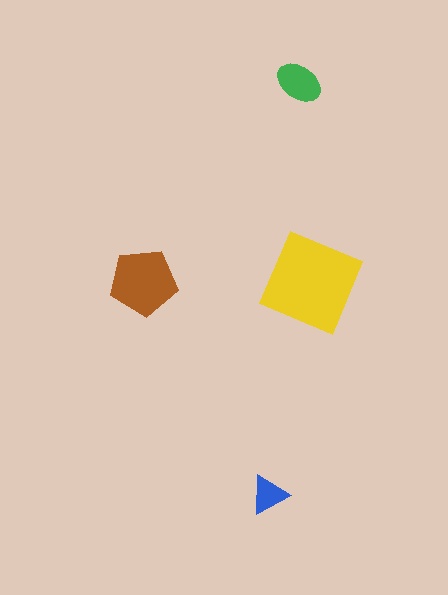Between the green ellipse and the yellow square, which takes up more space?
The yellow square.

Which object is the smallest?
The blue triangle.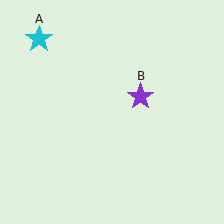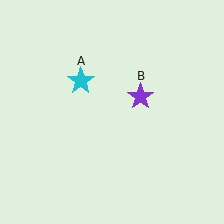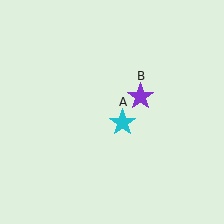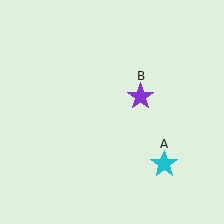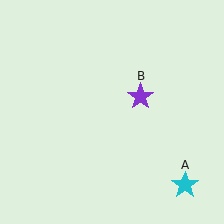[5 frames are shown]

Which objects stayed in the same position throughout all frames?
Purple star (object B) remained stationary.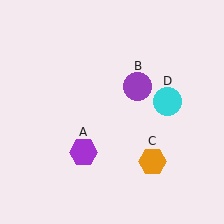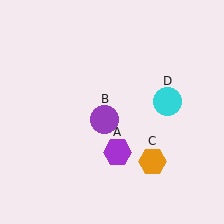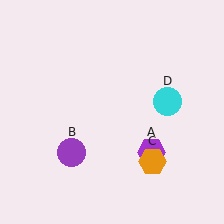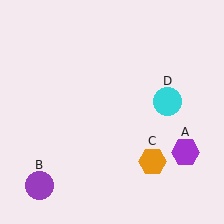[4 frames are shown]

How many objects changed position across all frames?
2 objects changed position: purple hexagon (object A), purple circle (object B).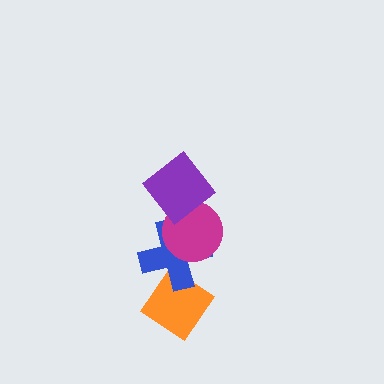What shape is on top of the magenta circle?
The purple diamond is on top of the magenta circle.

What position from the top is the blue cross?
The blue cross is 3rd from the top.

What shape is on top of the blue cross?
The magenta circle is on top of the blue cross.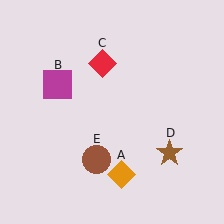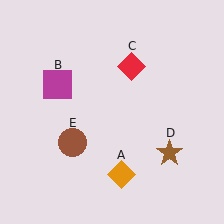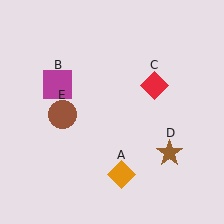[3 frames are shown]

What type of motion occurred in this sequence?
The red diamond (object C), brown circle (object E) rotated clockwise around the center of the scene.